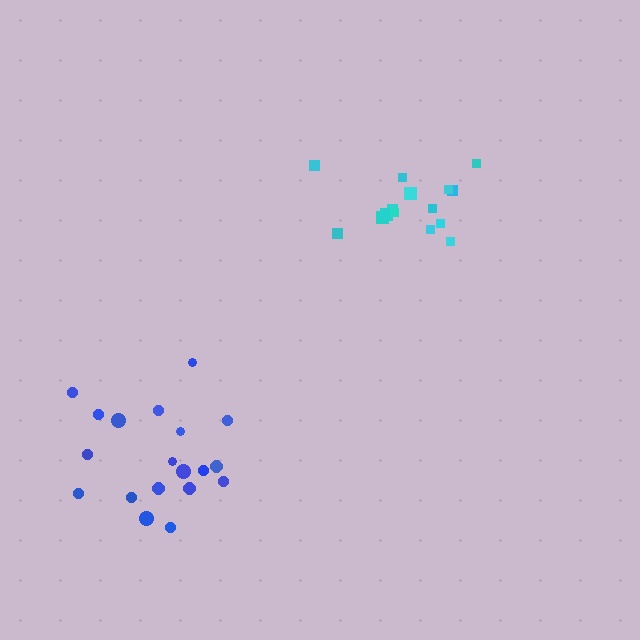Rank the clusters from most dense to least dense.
cyan, blue.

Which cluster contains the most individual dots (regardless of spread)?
Blue (19).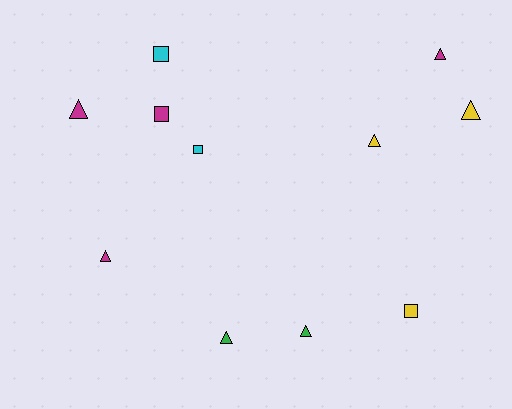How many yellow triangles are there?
There are 2 yellow triangles.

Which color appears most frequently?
Magenta, with 4 objects.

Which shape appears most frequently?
Triangle, with 7 objects.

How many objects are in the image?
There are 11 objects.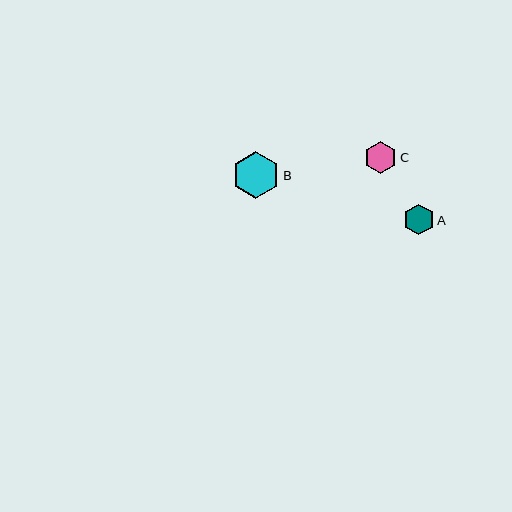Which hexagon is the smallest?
Hexagon A is the smallest with a size of approximately 31 pixels.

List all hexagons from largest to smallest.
From largest to smallest: B, C, A.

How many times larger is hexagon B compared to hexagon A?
Hexagon B is approximately 1.6 times the size of hexagon A.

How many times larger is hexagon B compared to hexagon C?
Hexagon B is approximately 1.5 times the size of hexagon C.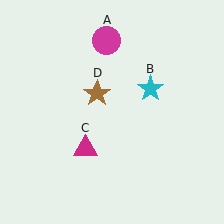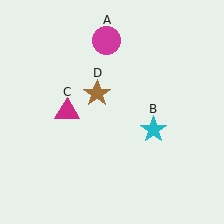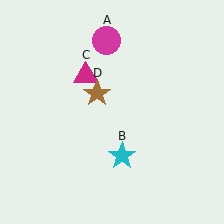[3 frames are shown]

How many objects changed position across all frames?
2 objects changed position: cyan star (object B), magenta triangle (object C).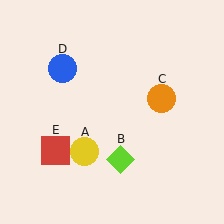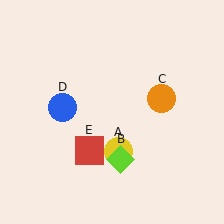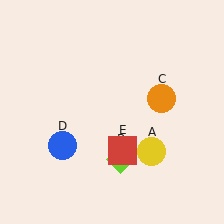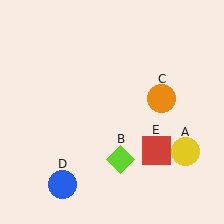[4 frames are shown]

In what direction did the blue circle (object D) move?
The blue circle (object D) moved down.